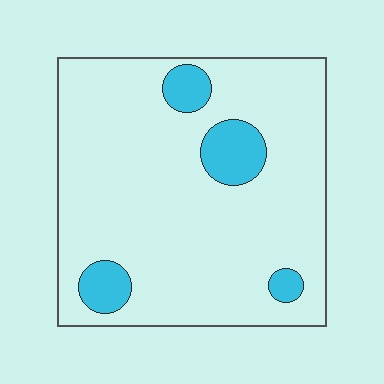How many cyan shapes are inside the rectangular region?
4.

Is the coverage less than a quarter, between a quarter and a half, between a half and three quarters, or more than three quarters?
Less than a quarter.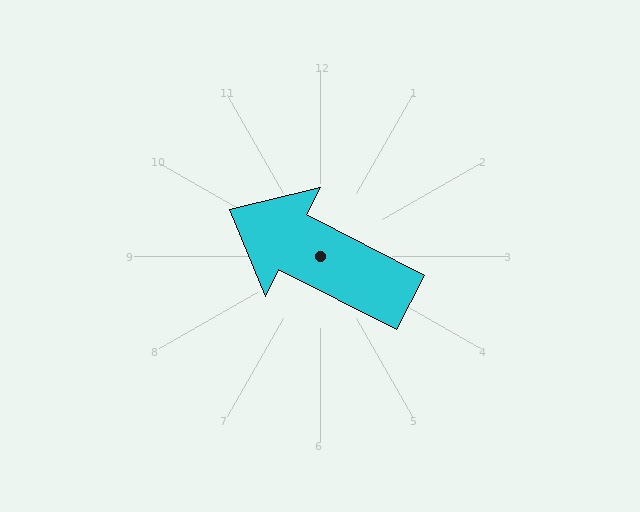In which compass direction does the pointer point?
Northwest.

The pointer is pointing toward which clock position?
Roughly 10 o'clock.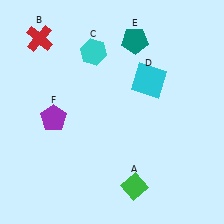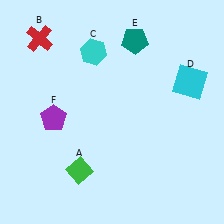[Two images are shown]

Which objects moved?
The objects that moved are: the green diamond (A), the cyan square (D).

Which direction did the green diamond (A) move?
The green diamond (A) moved left.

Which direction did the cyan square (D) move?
The cyan square (D) moved right.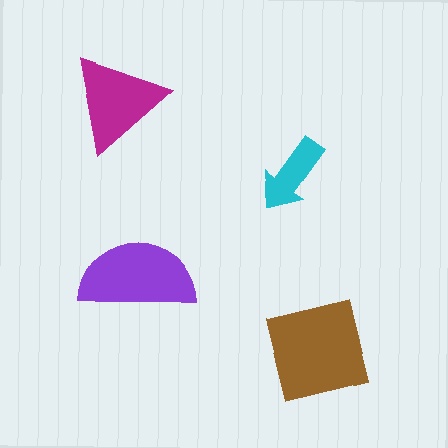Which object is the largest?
The brown square.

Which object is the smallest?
The cyan arrow.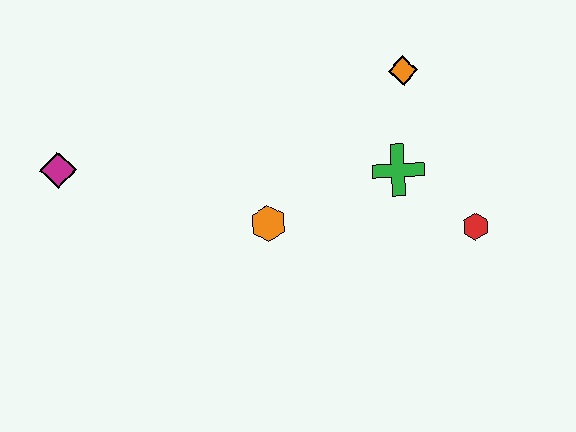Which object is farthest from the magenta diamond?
The red hexagon is farthest from the magenta diamond.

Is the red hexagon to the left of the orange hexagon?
No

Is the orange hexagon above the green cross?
No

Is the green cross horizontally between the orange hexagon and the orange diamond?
Yes